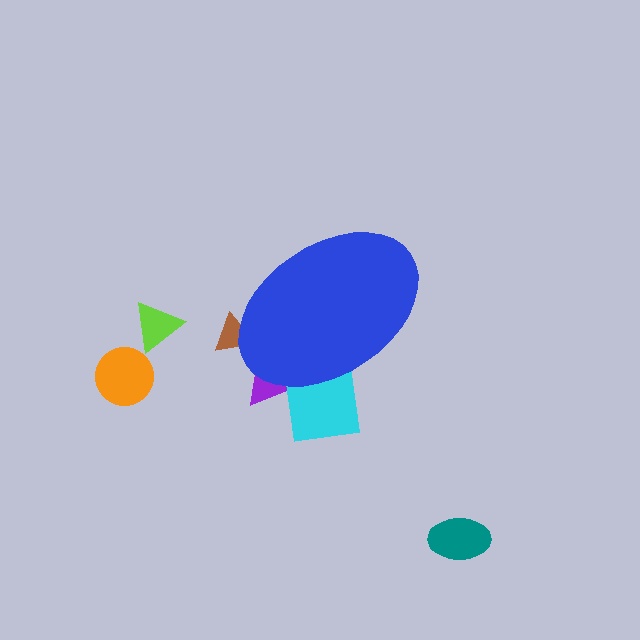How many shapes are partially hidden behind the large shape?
3 shapes are partially hidden.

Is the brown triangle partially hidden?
Yes, the brown triangle is partially hidden behind the blue ellipse.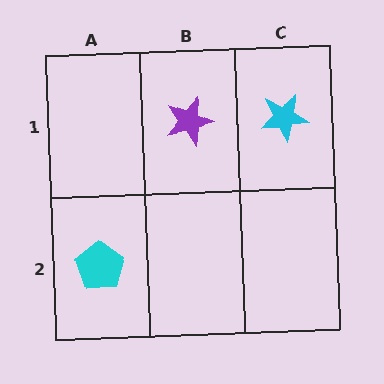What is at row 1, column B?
A purple star.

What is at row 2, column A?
A cyan pentagon.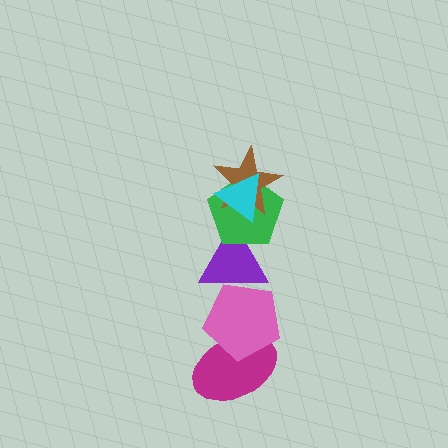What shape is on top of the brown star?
The cyan triangle is on top of the brown star.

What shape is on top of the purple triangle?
The green pentagon is on top of the purple triangle.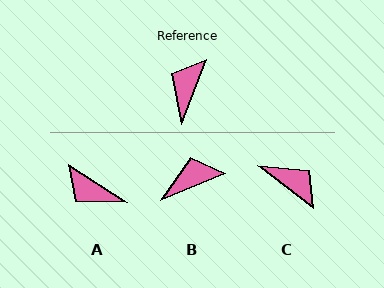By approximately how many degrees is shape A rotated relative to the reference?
Approximately 78 degrees counter-clockwise.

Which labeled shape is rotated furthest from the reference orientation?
C, about 106 degrees away.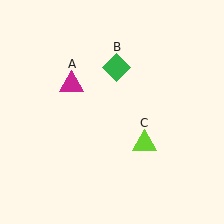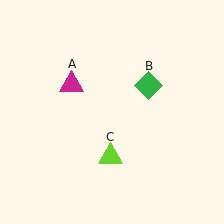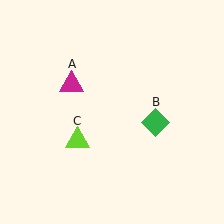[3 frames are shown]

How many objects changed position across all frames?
2 objects changed position: green diamond (object B), lime triangle (object C).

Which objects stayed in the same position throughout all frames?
Magenta triangle (object A) remained stationary.